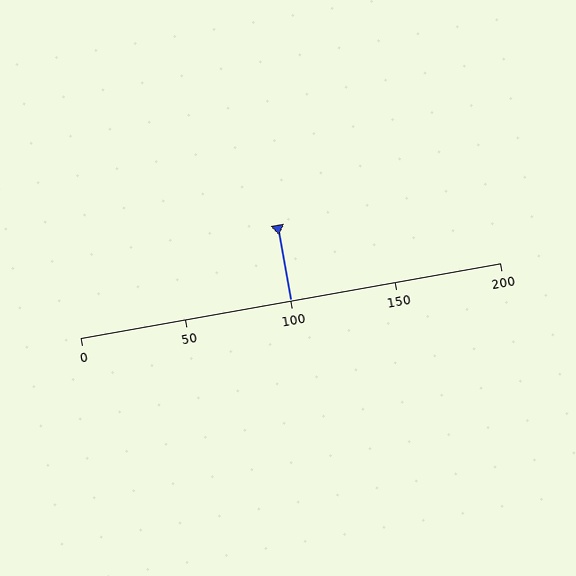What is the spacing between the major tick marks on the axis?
The major ticks are spaced 50 apart.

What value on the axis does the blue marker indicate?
The marker indicates approximately 100.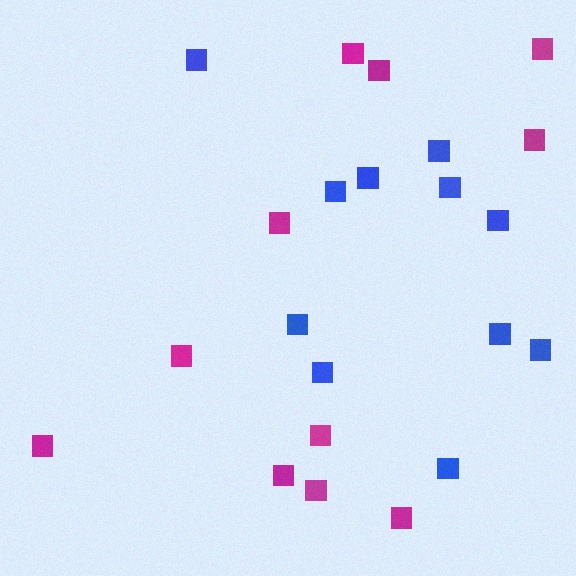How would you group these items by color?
There are 2 groups: one group of magenta squares (11) and one group of blue squares (11).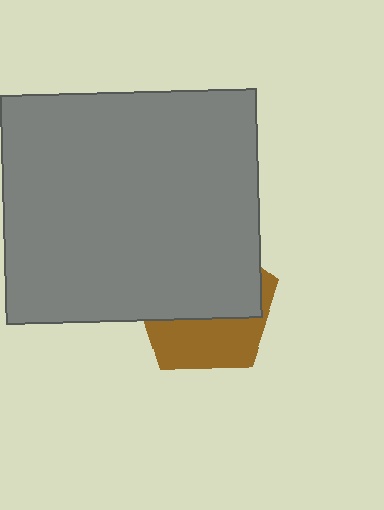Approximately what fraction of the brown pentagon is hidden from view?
Roughly 60% of the brown pentagon is hidden behind the gray rectangle.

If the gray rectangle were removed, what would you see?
You would see the complete brown pentagon.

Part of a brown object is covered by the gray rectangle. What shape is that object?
It is a pentagon.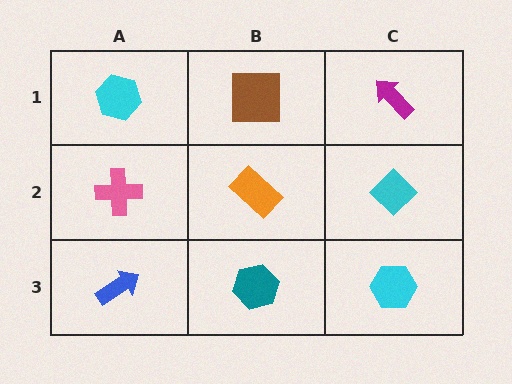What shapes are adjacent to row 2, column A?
A cyan hexagon (row 1, column A), a blue arrow (row 3, column A), an orange rectangle (row 2, column B).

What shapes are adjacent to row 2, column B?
A brown square (row 1, column B), a teal hexagon (row 3, column B), a pink cross (row 2, column A), a cyan diamond (row 2, column C).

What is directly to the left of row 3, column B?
A blue arrow.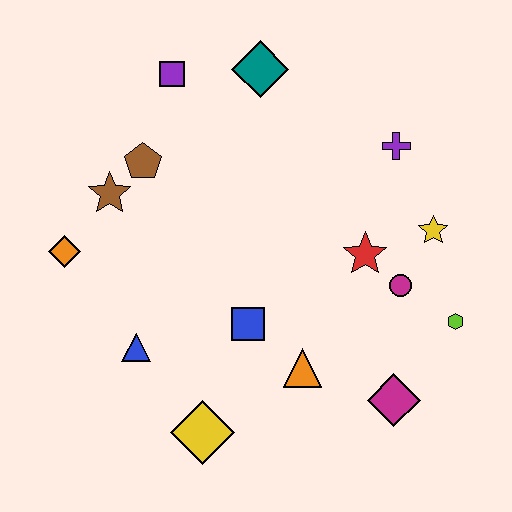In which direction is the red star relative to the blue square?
The red star is to the right of the blue square.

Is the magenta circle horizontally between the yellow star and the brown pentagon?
Yes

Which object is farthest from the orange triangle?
The purple square is farthest from the orange triangle.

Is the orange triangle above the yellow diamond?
Yes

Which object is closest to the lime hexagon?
The magenta circle is closest to the lime hexagon.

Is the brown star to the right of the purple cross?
No